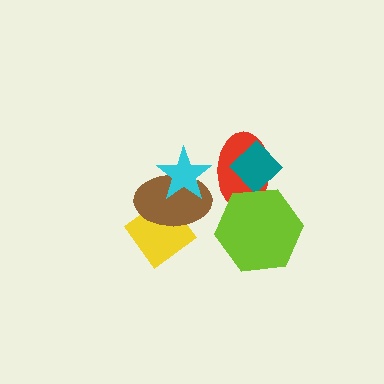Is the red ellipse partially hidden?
Yes, it is partially covered by another shape.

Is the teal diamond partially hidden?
Yes, it is partially covered by another shape.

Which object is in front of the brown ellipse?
The cyan star is in front of the brown ellipse.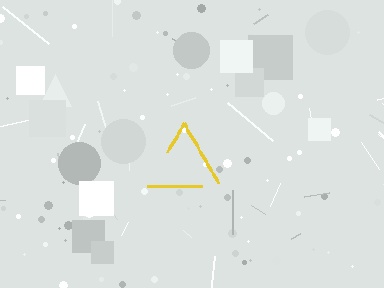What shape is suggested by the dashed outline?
The dashed outline suggests a triangle.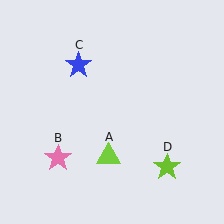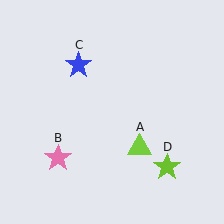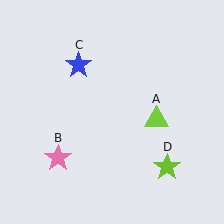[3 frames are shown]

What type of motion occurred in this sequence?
The lime triangle (object A) rotated counterclockwise around the center of the scene.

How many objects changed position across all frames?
1 object changed position: lime triangle (object A).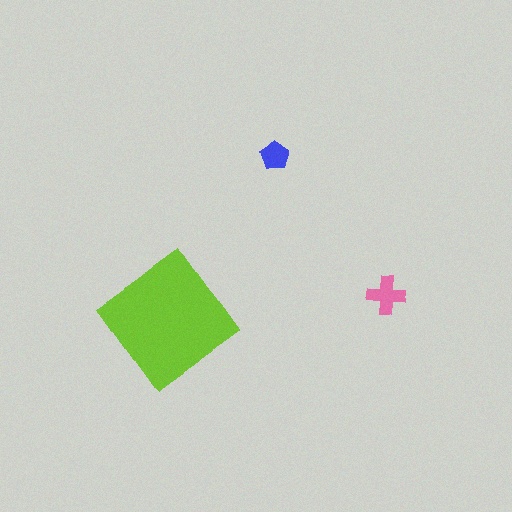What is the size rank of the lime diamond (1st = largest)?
1st.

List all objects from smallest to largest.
The blue pentagon, the pink cross, the lime diamond.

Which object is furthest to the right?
The pink cross is rightmost.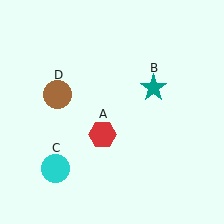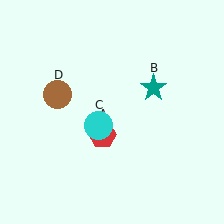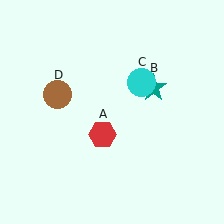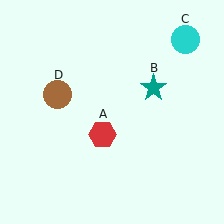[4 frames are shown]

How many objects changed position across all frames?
1 object changed position: cyan circle (object C).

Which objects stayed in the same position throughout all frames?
Red hexagon (object A) and teal star (object B) and brown circle (object D) remained stationary.